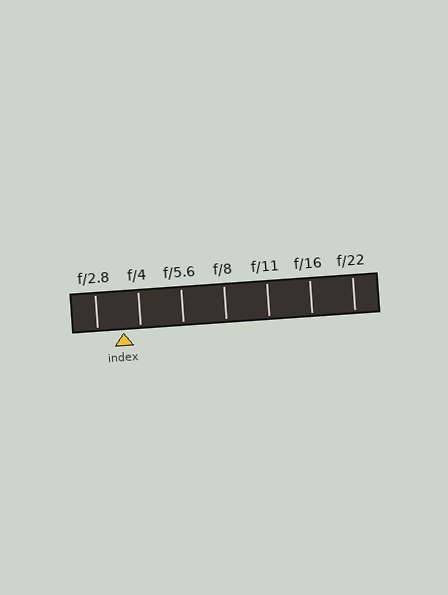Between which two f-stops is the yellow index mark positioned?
The index mark is between f/2.8 and f/4.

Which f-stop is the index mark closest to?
The index mark is closest to f/4.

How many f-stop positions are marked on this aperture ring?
There are 7 f-stop positions marked.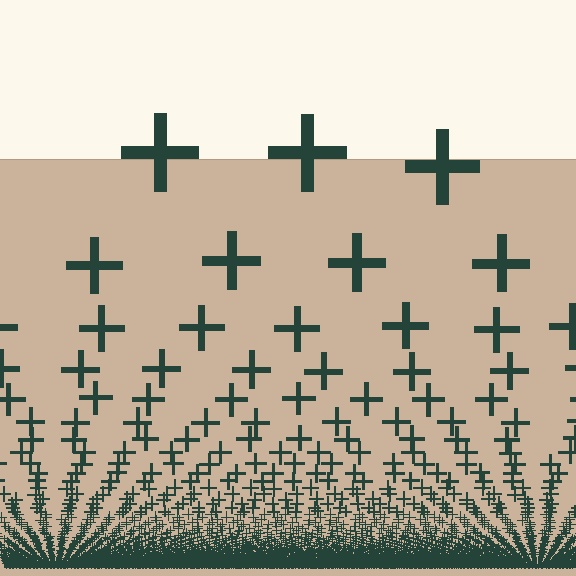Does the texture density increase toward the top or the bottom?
Density increases toward the bottom.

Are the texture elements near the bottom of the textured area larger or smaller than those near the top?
Smaller. The gradient is inverted — elements near the bottom are smaller and denser.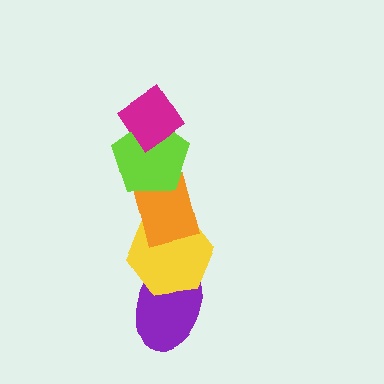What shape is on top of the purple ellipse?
The yellow hexagon is on top of the purple ellipse.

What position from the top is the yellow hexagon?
The yellow hexagon is 4th from the top.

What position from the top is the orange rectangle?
The orange rectangle is 3rd from the top.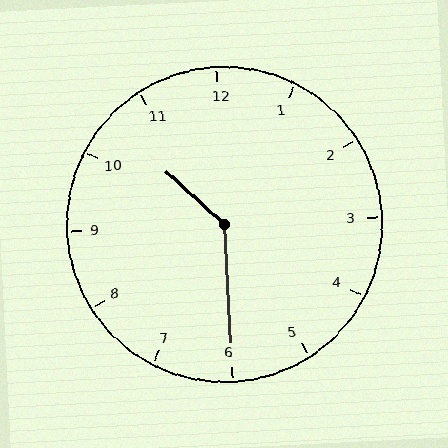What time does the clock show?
10:30.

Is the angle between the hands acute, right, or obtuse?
It is obtuse.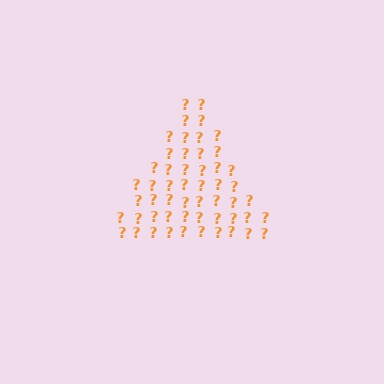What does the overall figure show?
The overall figure shows a triangle.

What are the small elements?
The small elements are question marks.